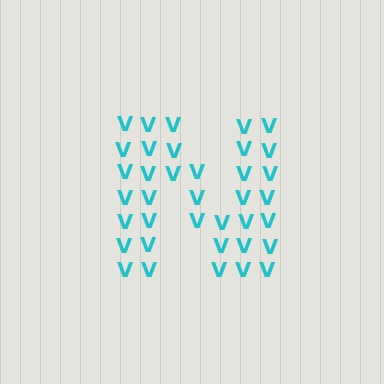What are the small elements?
The small elements are letter V's.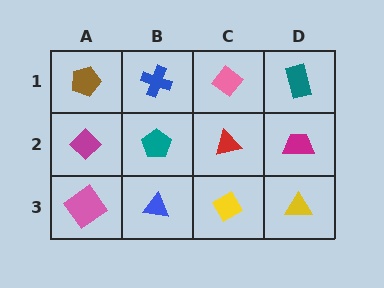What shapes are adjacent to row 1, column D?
A magenta trapezoid (row 2, column D), a pink diamond (row 1, column C).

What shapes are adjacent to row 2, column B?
A blue cross (row 1, column B), a blue triangle (row 3, column B), a magenta diamond (row 2, column A), a red triangle (row 2, column C).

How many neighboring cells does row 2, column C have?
4.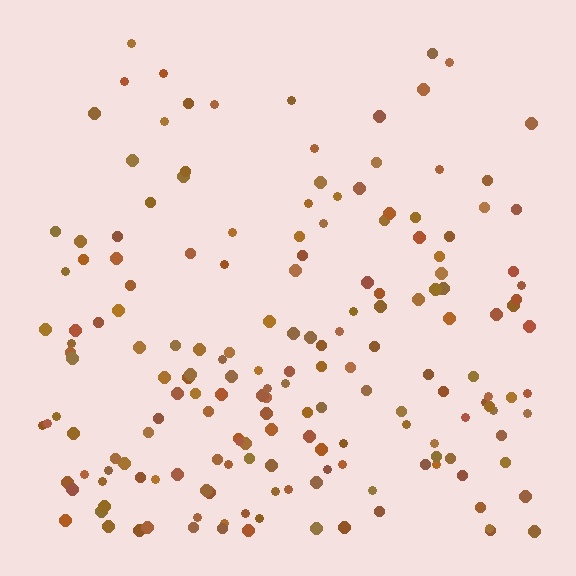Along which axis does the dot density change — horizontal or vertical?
Vertical.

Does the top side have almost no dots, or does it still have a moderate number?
Still a moderate number, just noticeably fewer than the bottom.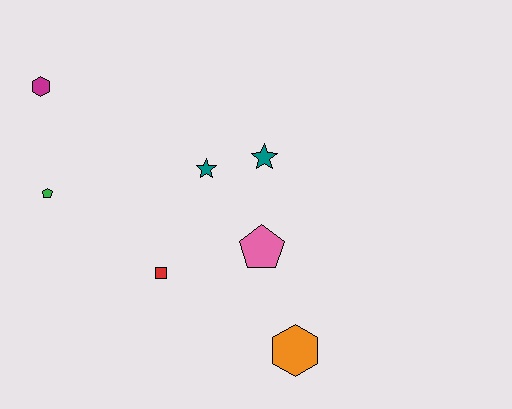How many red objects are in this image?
There is 1 red object.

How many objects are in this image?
There are 7 objects.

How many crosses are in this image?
There are no crosses.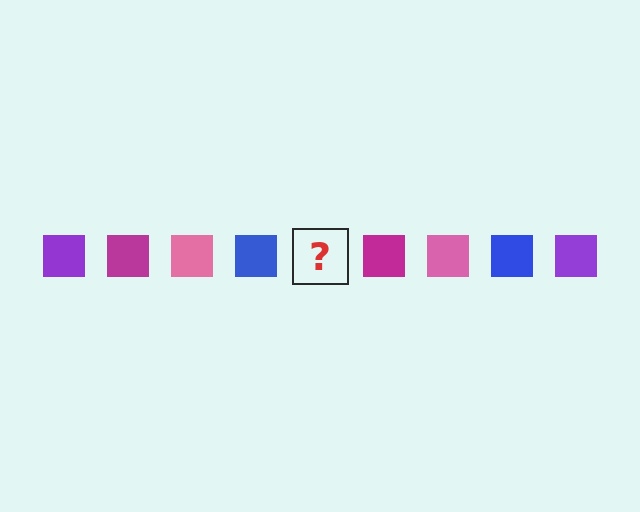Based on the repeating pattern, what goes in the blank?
The blank should be a purple square.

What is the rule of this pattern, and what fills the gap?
The rule is that the pattern cycles through purple, magenta, pink, blue squares. The gap should be filled with a purple square.